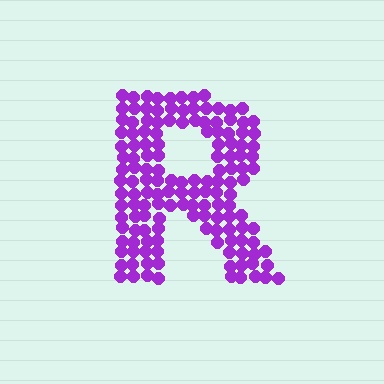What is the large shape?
The large shape is the letter R.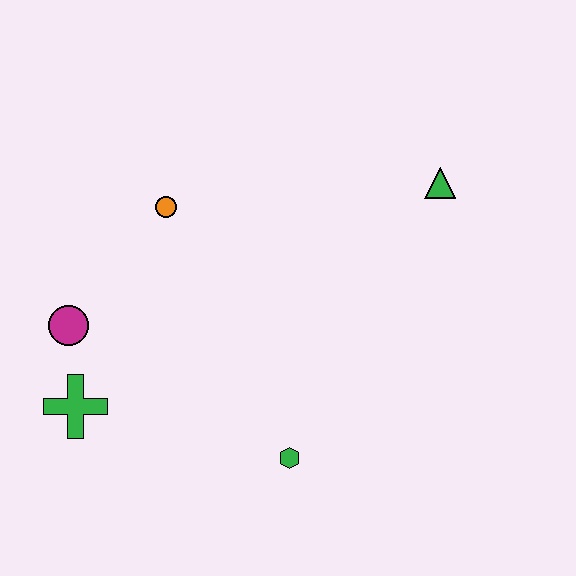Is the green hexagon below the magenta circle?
Yes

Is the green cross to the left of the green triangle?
Yes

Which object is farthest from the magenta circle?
The green triangle is farthest from the magenta circle.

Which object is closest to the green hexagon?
The green cross is closest to the green hexagon.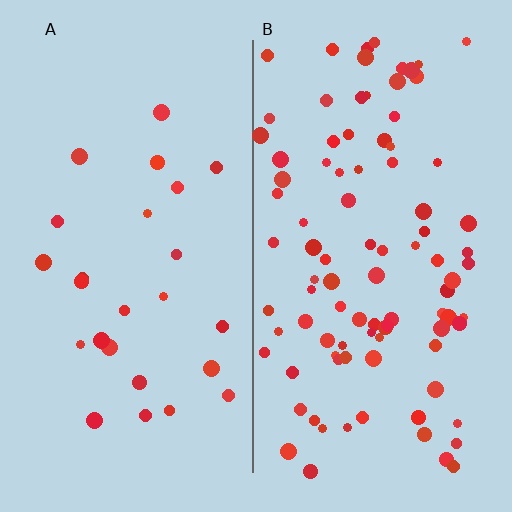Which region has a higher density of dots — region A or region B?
B (the right).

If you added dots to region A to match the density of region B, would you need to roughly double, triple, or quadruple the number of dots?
Approximately quadruple.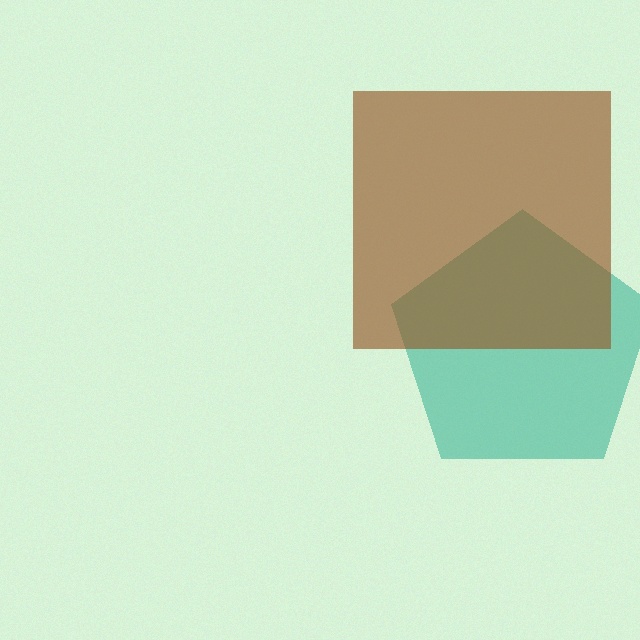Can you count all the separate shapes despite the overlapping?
Yes, there are 2 separate shapes.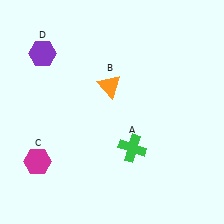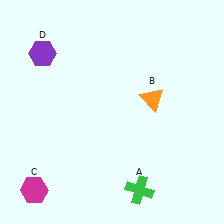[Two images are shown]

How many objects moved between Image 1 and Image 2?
3 objects moved between the two images.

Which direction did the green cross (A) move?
The green cross (A) moved down.